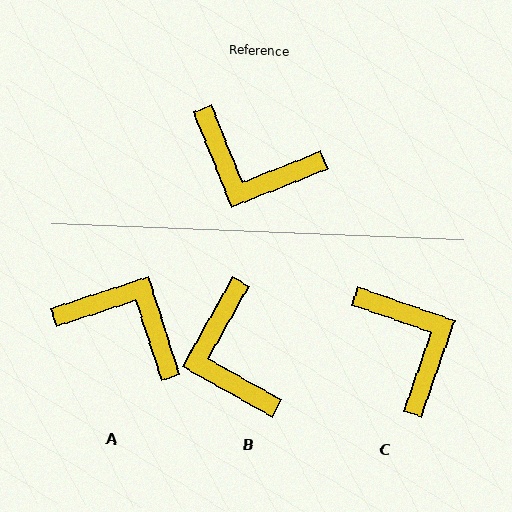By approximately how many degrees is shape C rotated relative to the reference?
Approximately 139 degrees counter-clockwise.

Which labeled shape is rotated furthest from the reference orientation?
A, about 176 degrees away.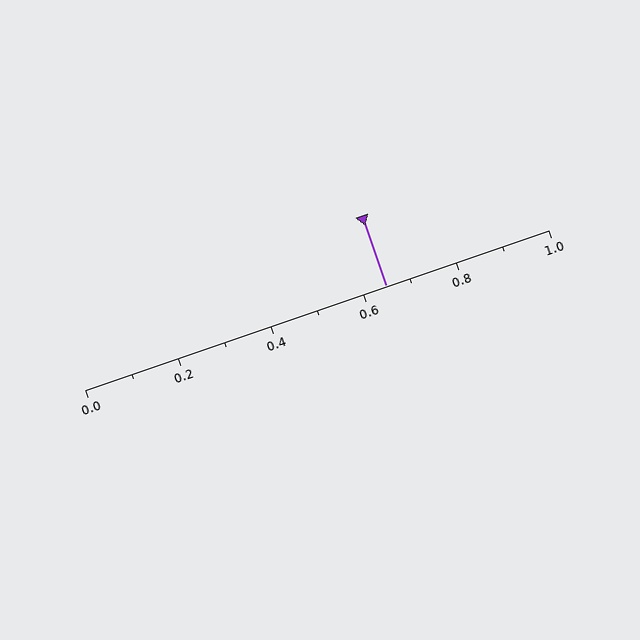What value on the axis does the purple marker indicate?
The marker indicates approximately 0.65.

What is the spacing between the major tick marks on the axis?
The major ticks are spaced 0.2 apart.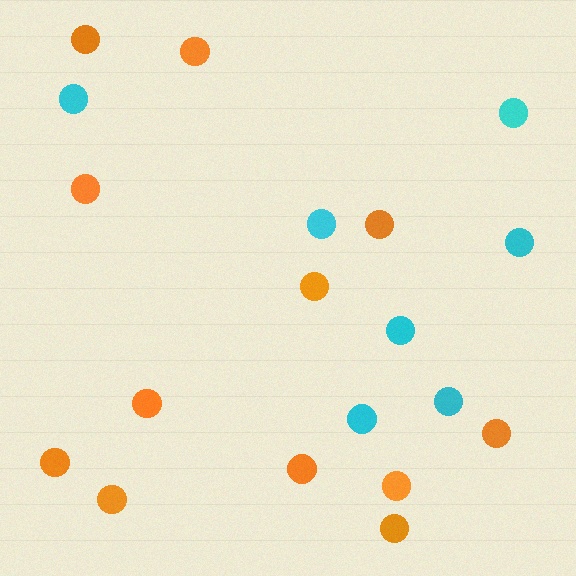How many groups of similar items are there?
There are 2 groups: one group of cyan circles (7) and one group of orange circles (12).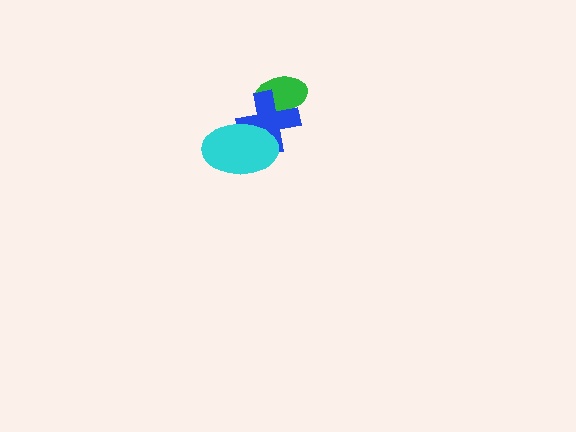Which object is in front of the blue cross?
The cyan ellipse is in front of the blue cross.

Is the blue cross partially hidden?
Yes, it is partially covered by another shape.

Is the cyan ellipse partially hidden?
No, no other shape covers it.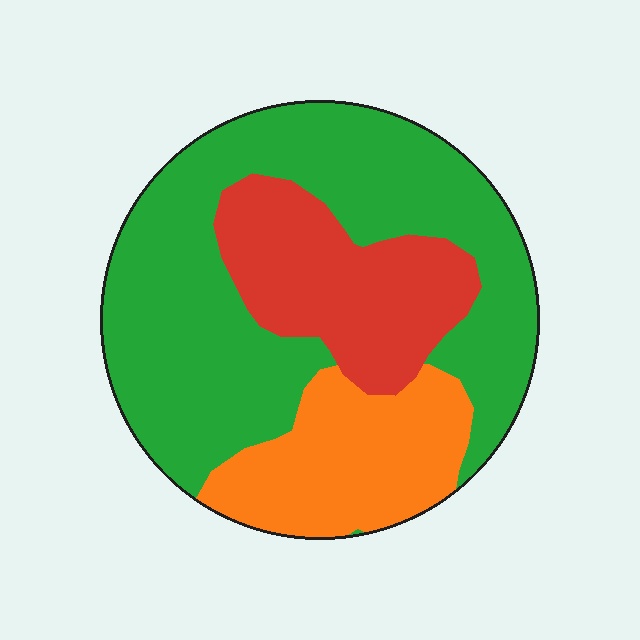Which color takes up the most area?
Green, at roughly 55%.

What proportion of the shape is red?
Red takes up between a sixth and a third of the shape.